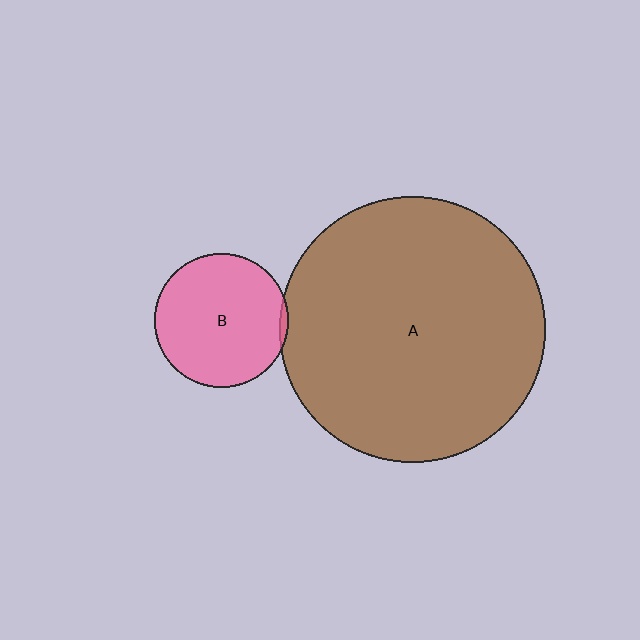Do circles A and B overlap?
Yes.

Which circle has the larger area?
Circle A (brown).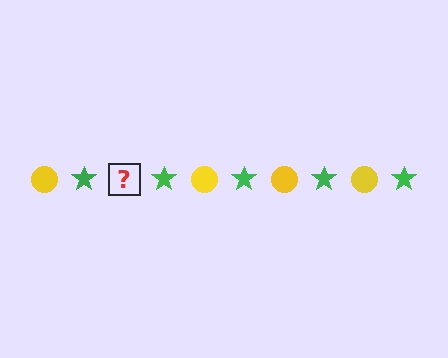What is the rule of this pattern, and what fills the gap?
The rule is that the pattern alternates between yellow circle and green star. The gap should be filled with a yellow circle.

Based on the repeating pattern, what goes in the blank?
The blank should be a yellow circle.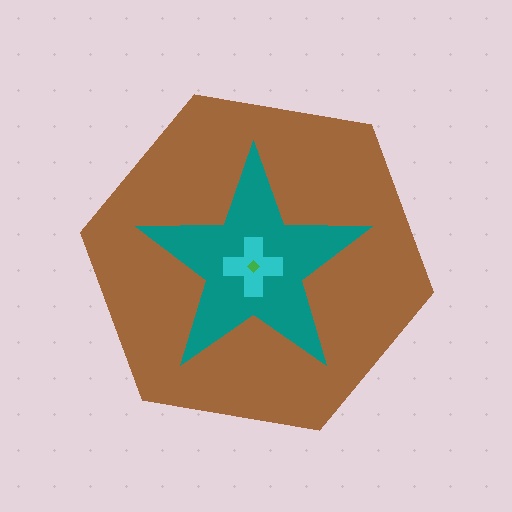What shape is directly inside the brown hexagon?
The teal star.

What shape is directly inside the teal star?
The cyan cross.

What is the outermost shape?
The brown hexagon.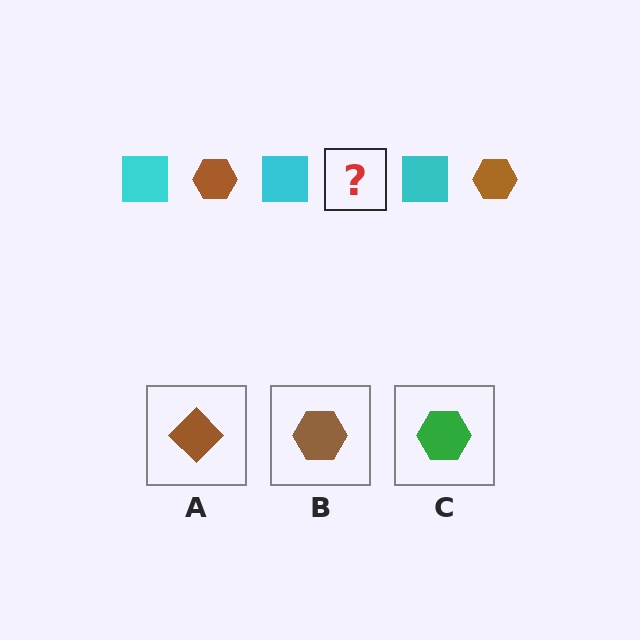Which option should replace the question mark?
Option B.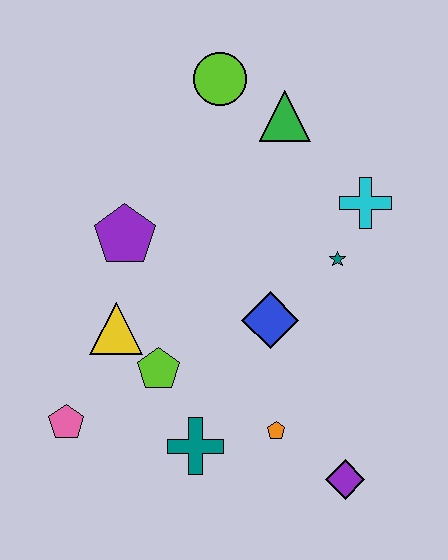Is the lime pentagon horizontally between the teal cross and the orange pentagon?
No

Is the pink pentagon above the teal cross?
Yes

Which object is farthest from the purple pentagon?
The purple diamond is farthest from the purple pentagon.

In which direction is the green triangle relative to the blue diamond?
The green triangle is above the blue diamond.